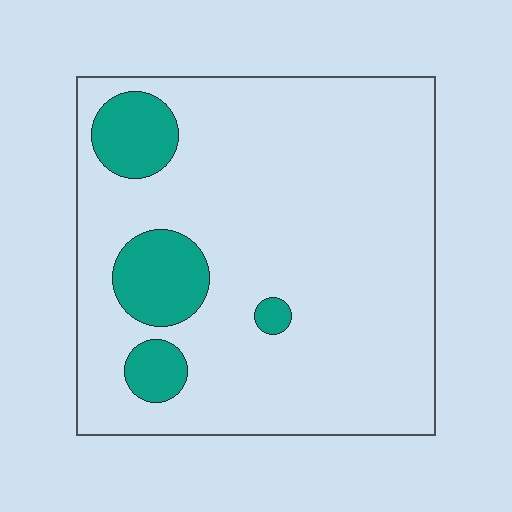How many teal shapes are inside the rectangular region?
4.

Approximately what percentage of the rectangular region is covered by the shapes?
Approximately 15%.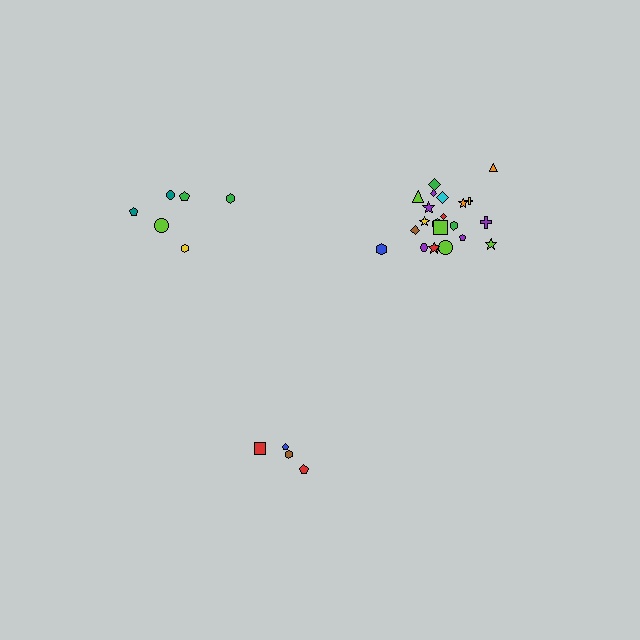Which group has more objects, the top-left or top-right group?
The top-right group.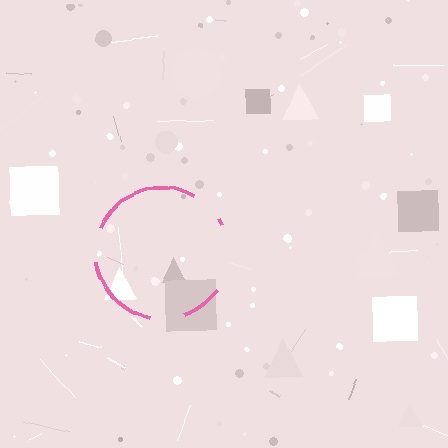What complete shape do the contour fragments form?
The contour fragments form a circle.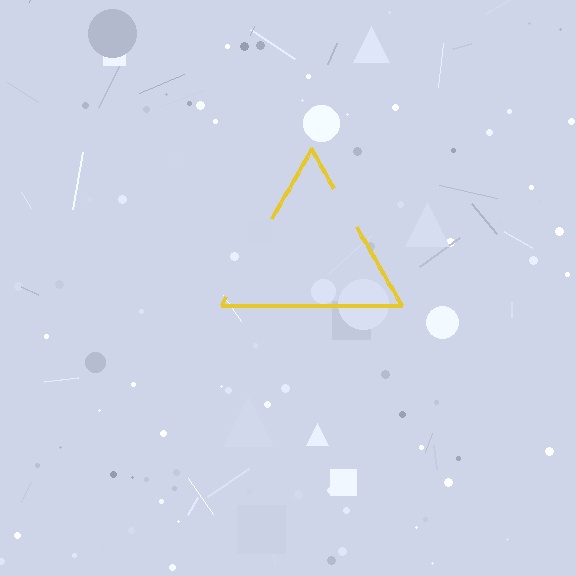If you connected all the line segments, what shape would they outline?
They would outline a triangle.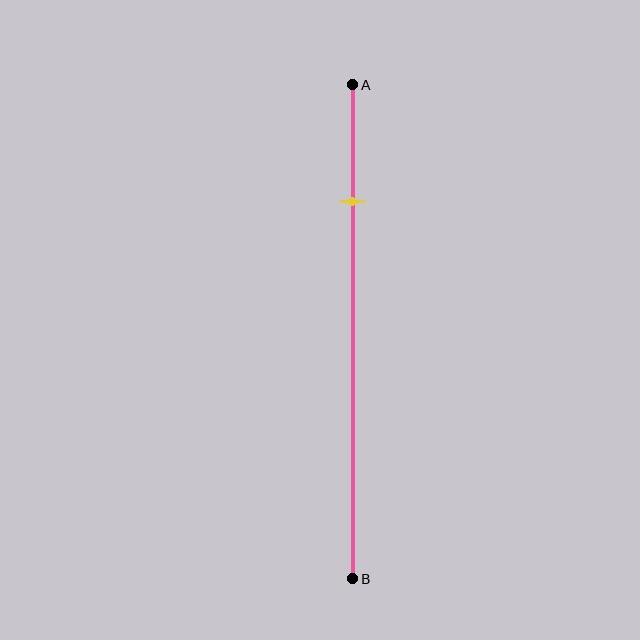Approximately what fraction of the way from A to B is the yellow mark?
The yellow mark is approximately 25% of the way from A to B.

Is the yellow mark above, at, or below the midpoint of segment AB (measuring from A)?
The yellow mark is above the midpoint of segment AB.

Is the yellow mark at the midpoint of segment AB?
No, the mark is at about 25% from A, not at the 50% midpoint.